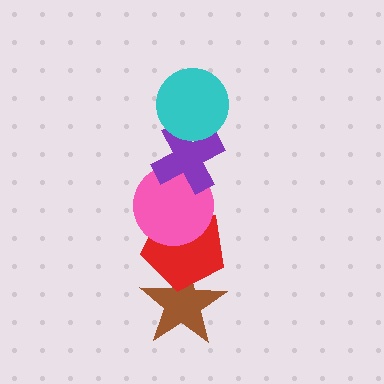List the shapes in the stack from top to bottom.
From top to bottom: the cyan circle, the purple cross, the pink circle, the red pentagon, the brown star.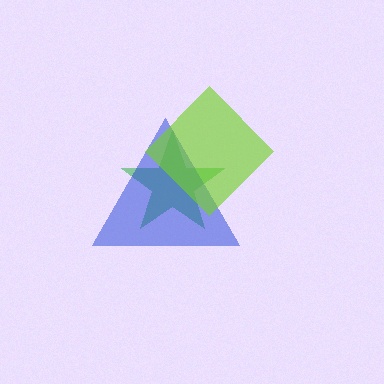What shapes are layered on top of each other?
The layered shapes are: a green star, a blue triangle, a lime diamond.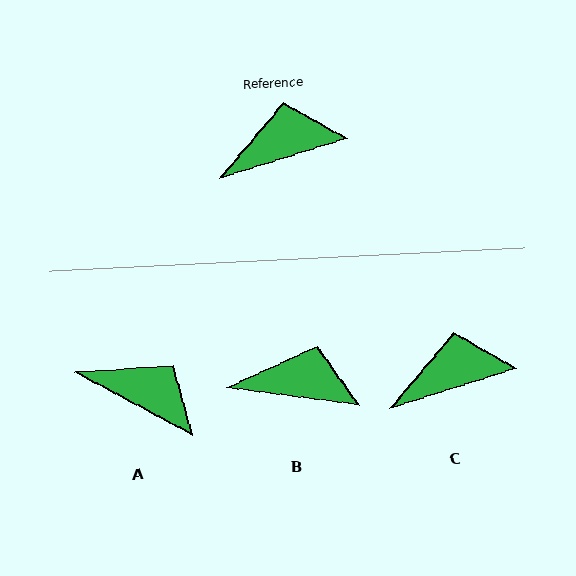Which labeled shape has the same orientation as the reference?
C.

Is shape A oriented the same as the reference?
No, it is off by about 46 degrees.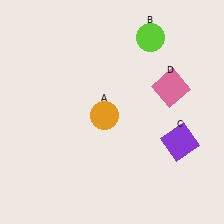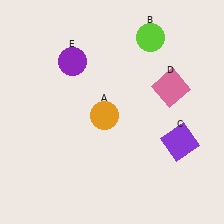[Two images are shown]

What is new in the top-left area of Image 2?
A purple circle (E) was added in the top-left area of Image 2.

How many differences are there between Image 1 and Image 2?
There is 1 difference between the two images.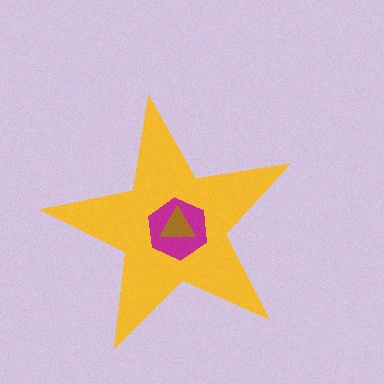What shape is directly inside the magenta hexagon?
The brown triangle.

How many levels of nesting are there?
3.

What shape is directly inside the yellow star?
The magenta hexagon.